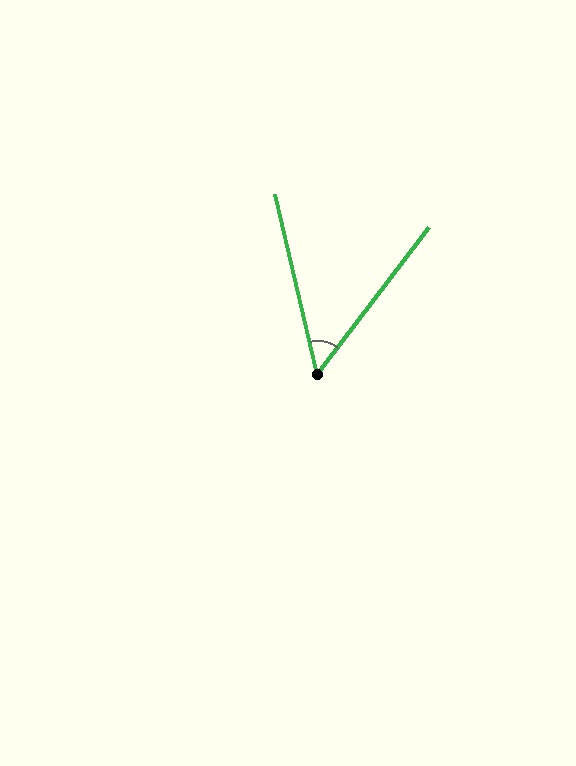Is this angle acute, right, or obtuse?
It is acute.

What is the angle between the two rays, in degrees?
Approximately 50 degrees.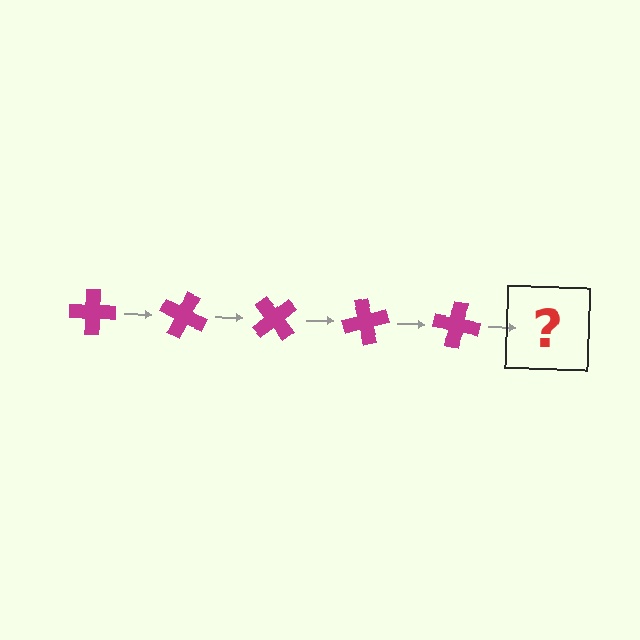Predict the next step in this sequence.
The next step is a magenta cross rotated 125 degrees.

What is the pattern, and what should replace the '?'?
The pattern is that the cross rotates 25 degrees each step. The '?' should be a magenta cross rotated 125 degrees.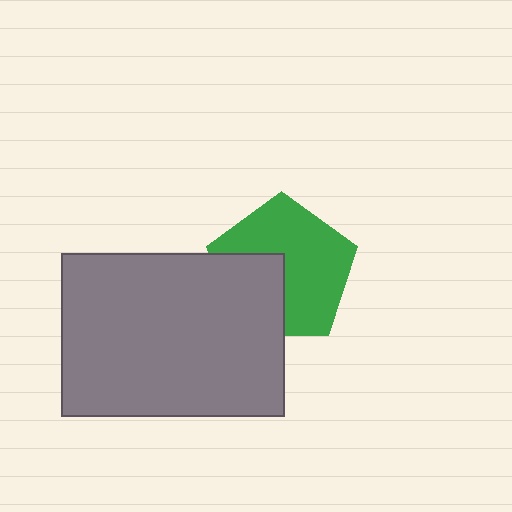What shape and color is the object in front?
The object in front is a gray rectangle.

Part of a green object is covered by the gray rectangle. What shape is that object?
It is a pentagon.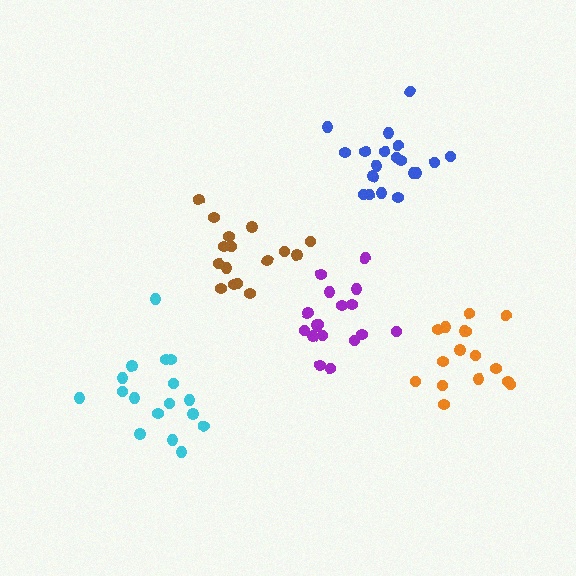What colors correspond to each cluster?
The clusters are colored: blue, brown, purple, orange, cyan.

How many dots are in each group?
Group 1: 19 dots, Group 2: 16 dots, Group 3: 17 dots, Group 4: 16 dots, Group 5: 17 dots (85 total).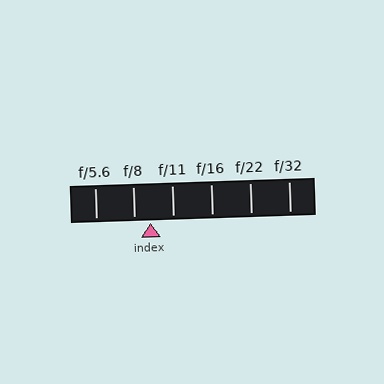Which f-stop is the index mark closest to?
The index mark is closest to f/8.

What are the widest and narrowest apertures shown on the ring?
The widest aperture shown is f/5.6 and the narrowest is f/32.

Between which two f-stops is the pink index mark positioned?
The index mark is between f/8 and f/11.